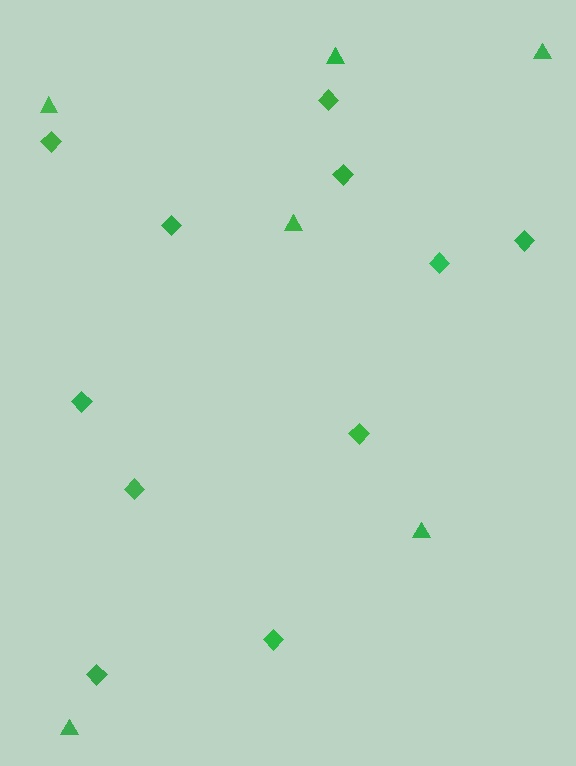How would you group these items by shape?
There are 2 groups: one group of diamonds (11) and one group of triangles (6).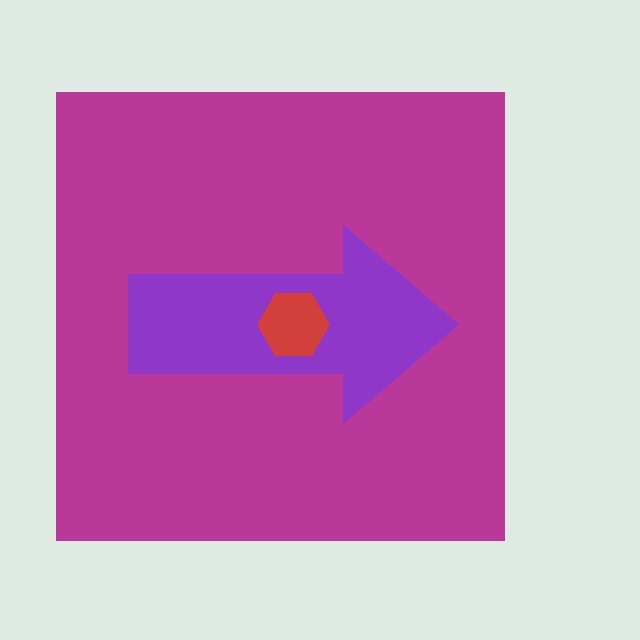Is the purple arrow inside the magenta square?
Yes.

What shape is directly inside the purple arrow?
The red hexagon.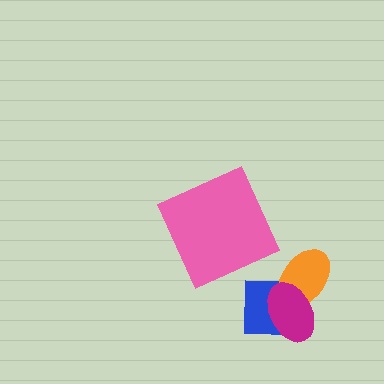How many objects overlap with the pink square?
0 objects overlap with the pink square.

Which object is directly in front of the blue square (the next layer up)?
The orange ellipse is directly in front of the blue square.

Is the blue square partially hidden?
Yes, it is partially covered by another shape.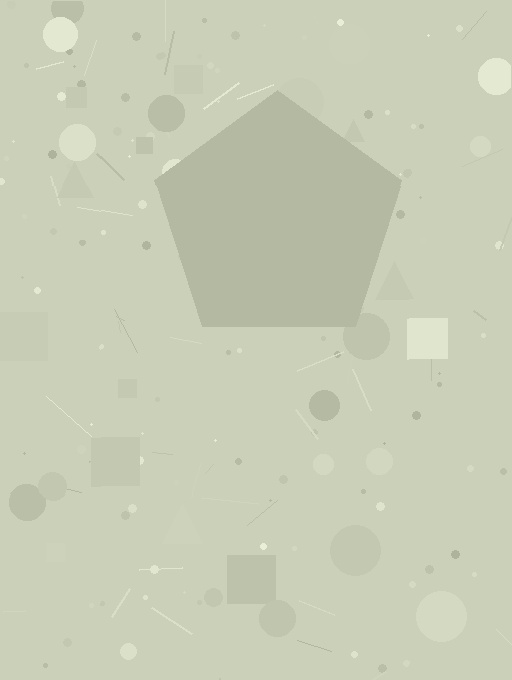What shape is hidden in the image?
A pentagon is hidden in the image.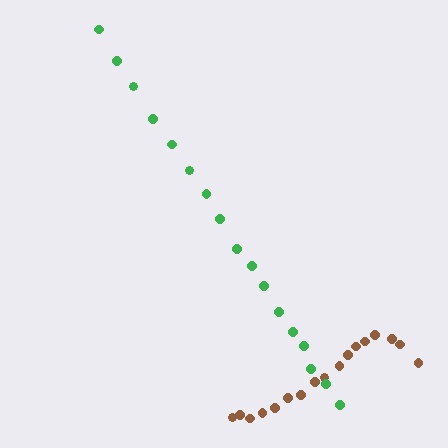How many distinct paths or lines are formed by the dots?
There are 2 distinct paths.